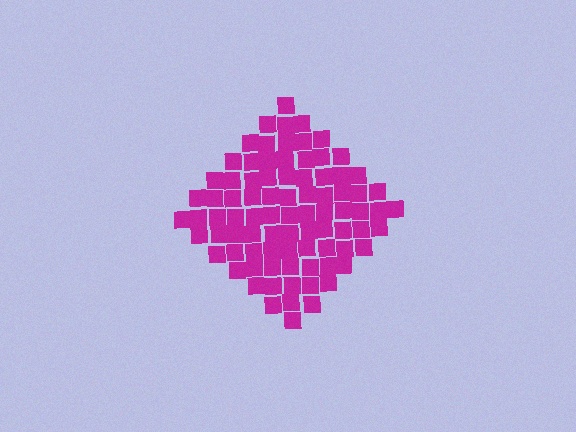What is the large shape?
The large shape is a diamond.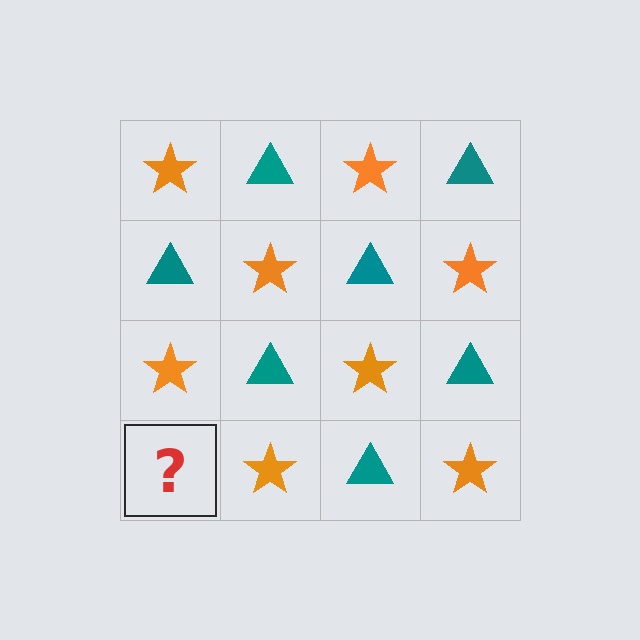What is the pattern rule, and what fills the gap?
The rule is that it alternates orange star and teal triangle in a checkerboard pattern. The gap should be filled with a teal triangle.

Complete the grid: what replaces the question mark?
The question mark should be replaced with a teal triangle.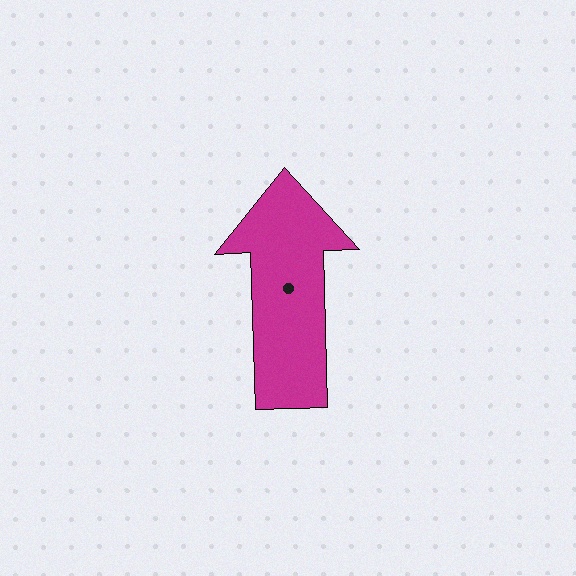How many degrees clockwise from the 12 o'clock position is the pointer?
Approximately 358 degrees.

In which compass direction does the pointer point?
North.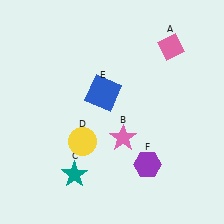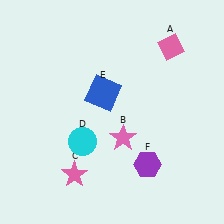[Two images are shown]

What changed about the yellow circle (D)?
In Image 1, D is yellow. In Image 2, it changed to cyan.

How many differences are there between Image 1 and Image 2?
There are 2 differences between the two images.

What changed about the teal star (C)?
In Image 1, C is teal. In Image 2, it changed to pink.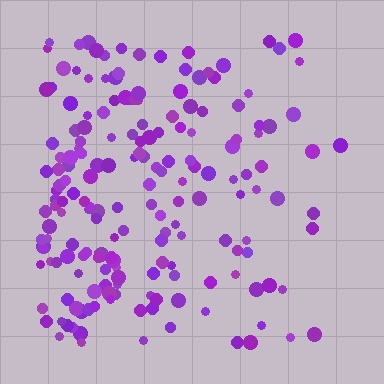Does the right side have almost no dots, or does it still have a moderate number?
Still a moderate number, just noticeably fewer than the left.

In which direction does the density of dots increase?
From right to left, with the left side densest.